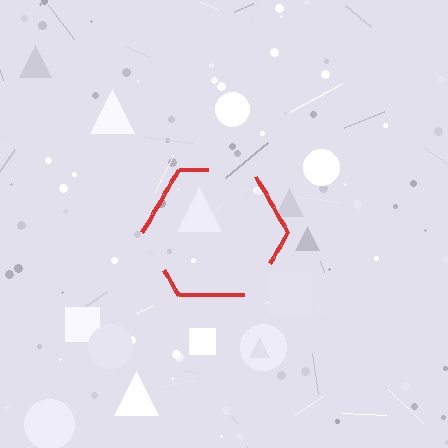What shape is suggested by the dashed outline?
The dashed outline suggests a hexagon.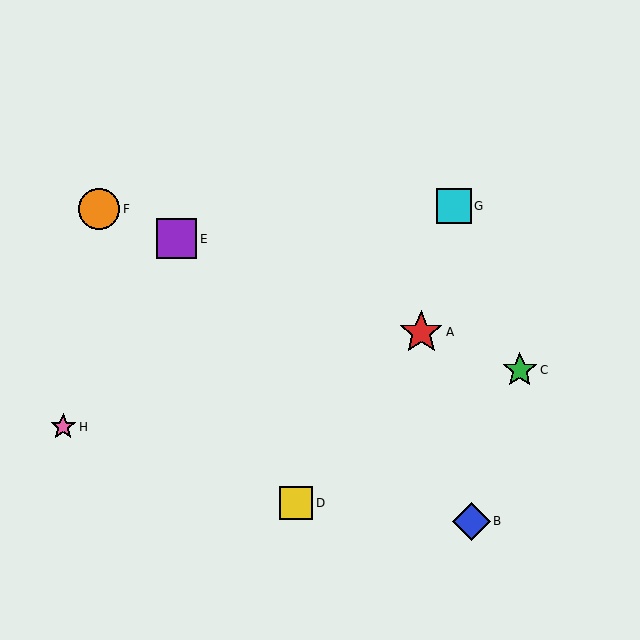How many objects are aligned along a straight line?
4 objects (A, C, E, F) are aligned along a straight line.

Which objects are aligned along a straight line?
Objects A, C, E, F are aligned along a straight line.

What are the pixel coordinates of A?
Object A is at (421, 332).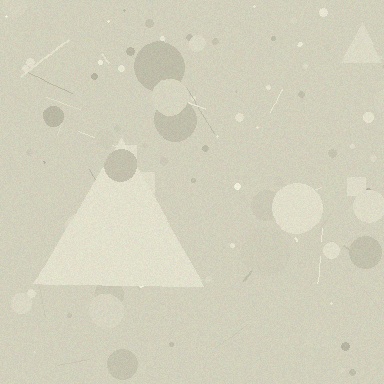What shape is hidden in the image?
A triangle is hidden in the image.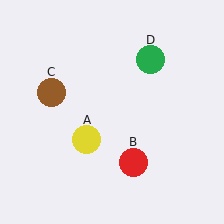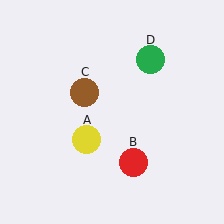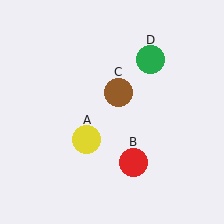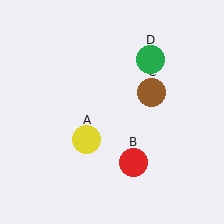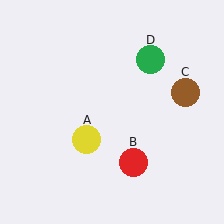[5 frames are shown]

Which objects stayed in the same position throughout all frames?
Yellow circle (object A) and red circle (object B) and green circle (object D) remained stationary.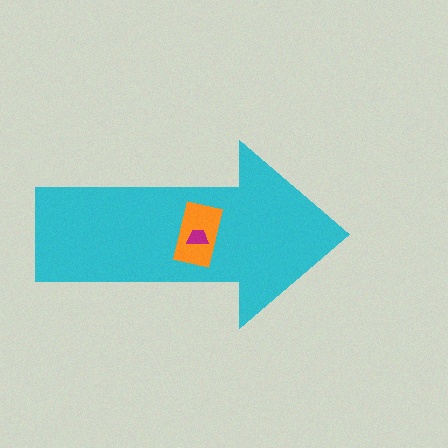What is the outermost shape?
The cyan arrow.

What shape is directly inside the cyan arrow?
The orange rectangle.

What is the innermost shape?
The magenta trapezoid.